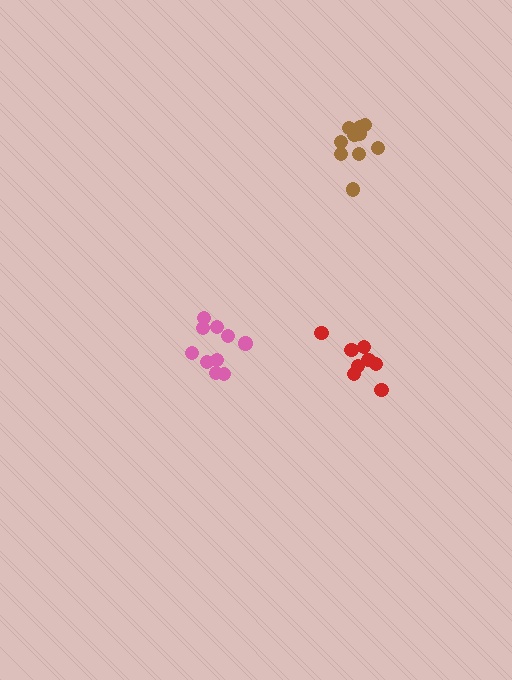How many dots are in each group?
Group 1: 8 dots, Group 2: 10 dots, Group 3: 11 dots (29 total).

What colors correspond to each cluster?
The clusters are colored: red, pink, brown.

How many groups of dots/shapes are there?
There are 3 groups.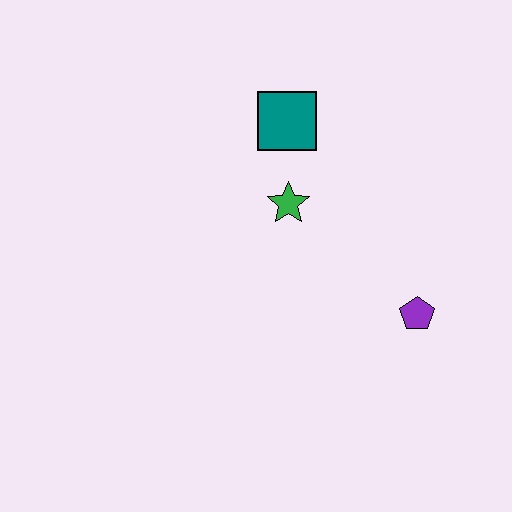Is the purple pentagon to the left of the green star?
No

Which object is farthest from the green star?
The purple pentagon is farthest from the green star.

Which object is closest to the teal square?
The green star is closest to the teal square.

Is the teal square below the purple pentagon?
No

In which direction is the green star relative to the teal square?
The green star is below the teal square.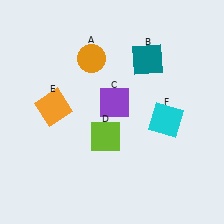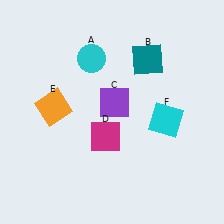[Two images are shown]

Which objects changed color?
A changed from orange to cyan. D changed from lime to magenta.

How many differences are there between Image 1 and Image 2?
There are 2 differences between the two images.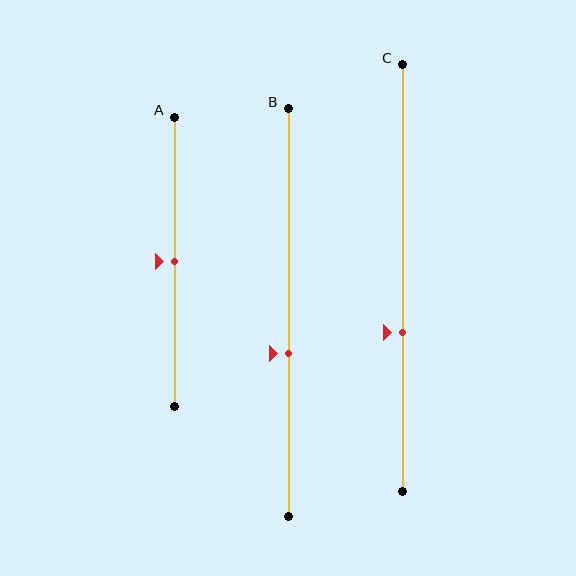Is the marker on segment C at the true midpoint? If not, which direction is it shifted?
No, the marker on segment C is shifted downward by about 13% of the segment length.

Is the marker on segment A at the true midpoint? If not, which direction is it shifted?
Yes, the marker on segment A is at the true midpoint.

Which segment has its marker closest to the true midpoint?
Segment A has its marker closest to the true midpoint.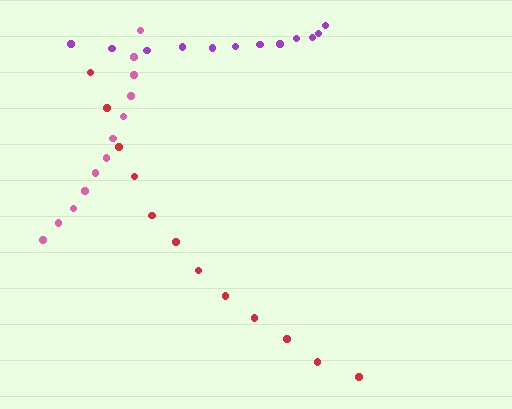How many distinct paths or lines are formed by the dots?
There are 3 distinct paths.